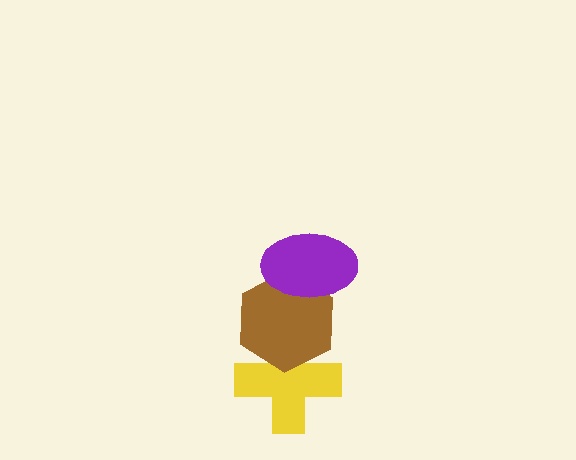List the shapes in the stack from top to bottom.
From top to bottom: the purple ellipse, the brown hexagon, the yellow cross.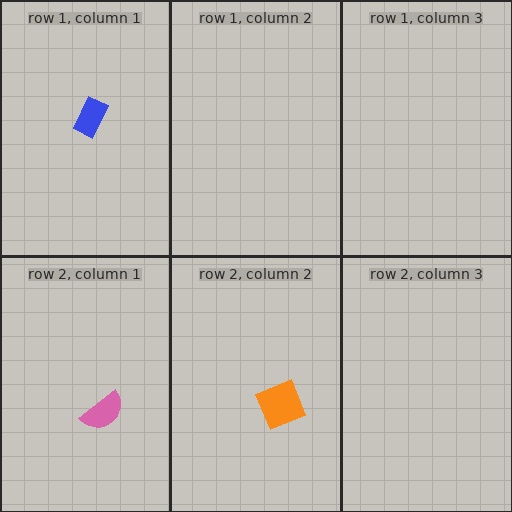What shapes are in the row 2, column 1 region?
The pink semicircle.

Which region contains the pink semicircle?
The row 2, column 1 region.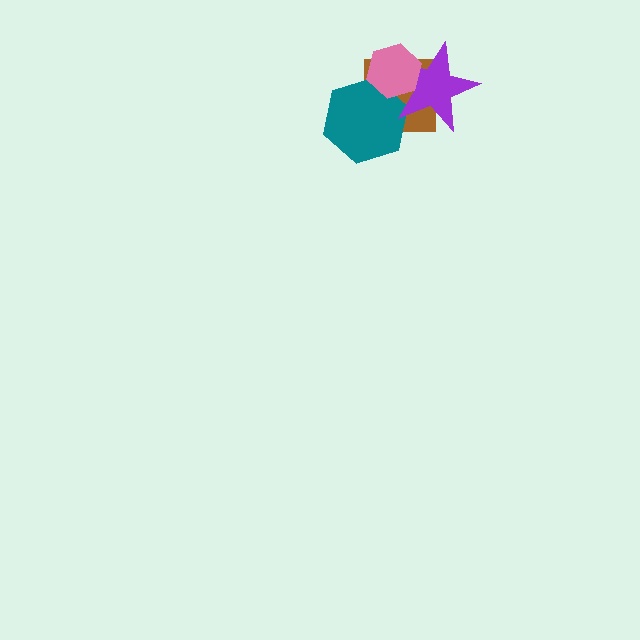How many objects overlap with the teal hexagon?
3 objects overlap with the teal hexagon.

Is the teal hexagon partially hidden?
Yes, it is partially covered by another shape.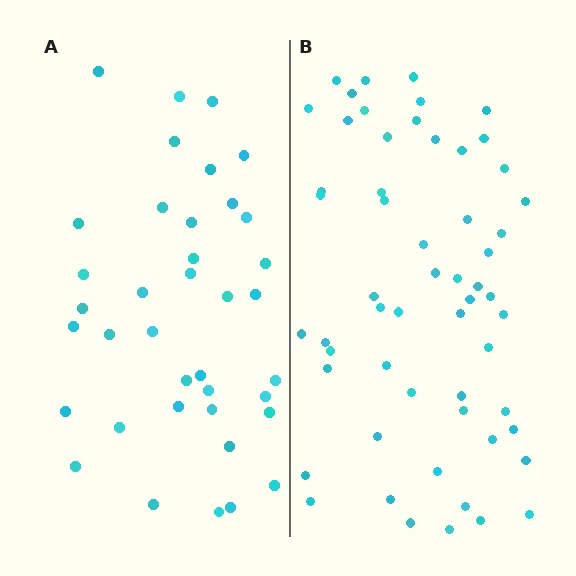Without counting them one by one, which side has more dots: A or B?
Region B (the right region) has more dots.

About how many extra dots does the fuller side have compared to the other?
Region B has approximately 20 more dots than region A.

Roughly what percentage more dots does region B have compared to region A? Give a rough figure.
About 50% more.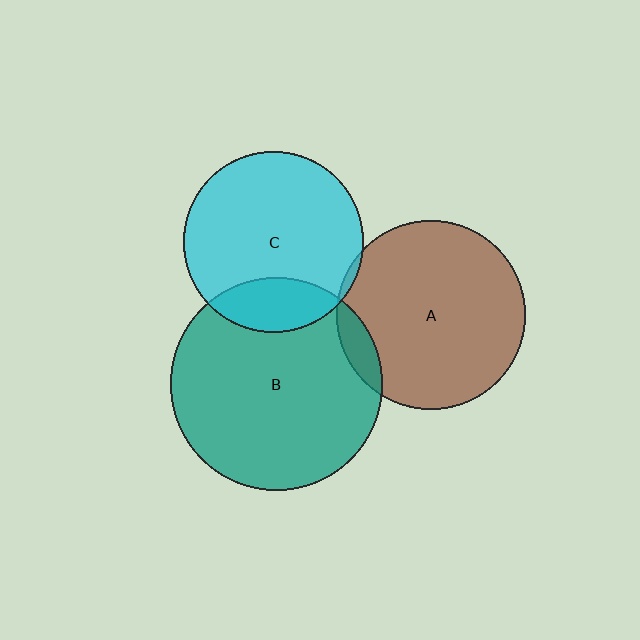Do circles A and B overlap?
Yes.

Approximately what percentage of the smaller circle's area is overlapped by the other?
Approximately 10%.